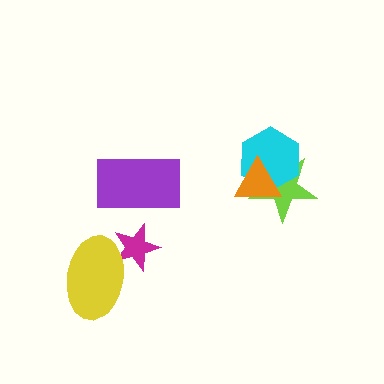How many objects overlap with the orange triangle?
2 objects overlap with the orange triangle.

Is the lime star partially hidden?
Yes, it is partially covered by another shape.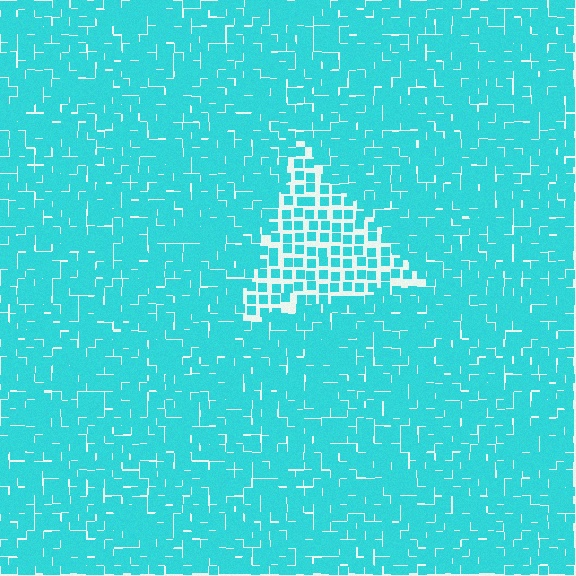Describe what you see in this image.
The image contains small cyan elements arranged at two different densities. A triangle-shaped region is visible where the elements are less densely packed than the surrounding area.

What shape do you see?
I see a triangle.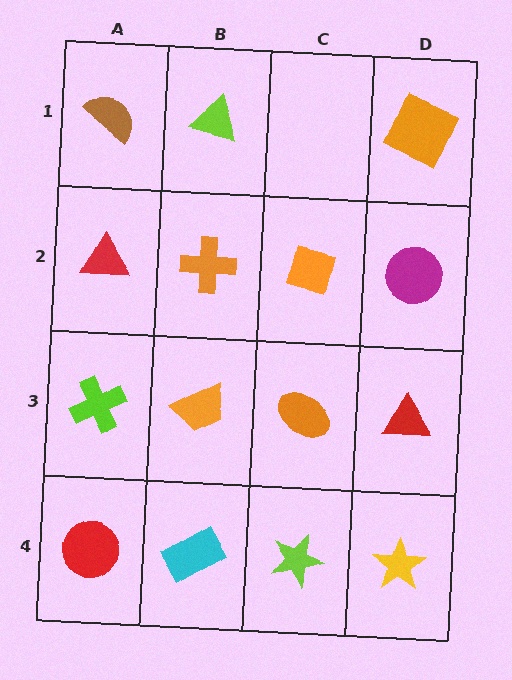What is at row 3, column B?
An orange trapezoid.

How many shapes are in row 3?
4 shapes.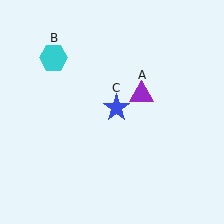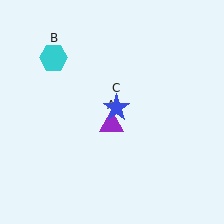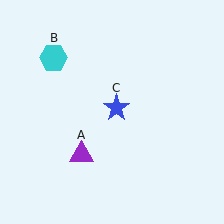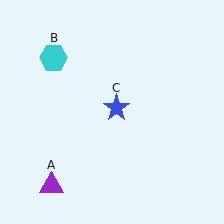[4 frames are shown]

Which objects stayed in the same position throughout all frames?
Cyan hexagon (object B) and blue star (object C) remained stationary.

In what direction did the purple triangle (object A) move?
The purple triangle (object A) moved down and to the left.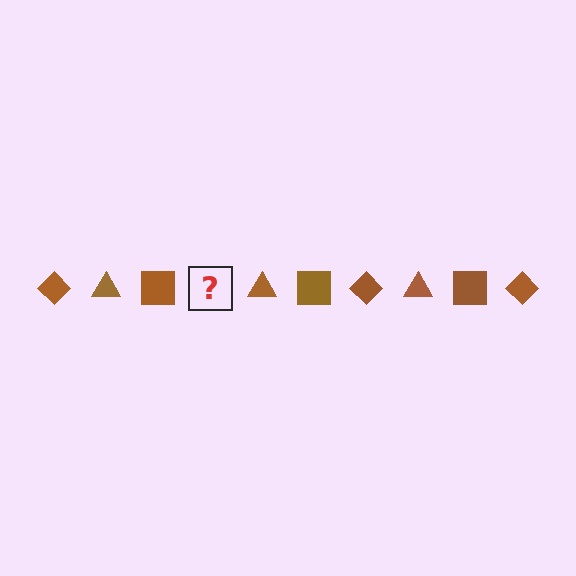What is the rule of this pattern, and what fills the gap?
The rule is that the pattern cycles through diamond, triangle, square shapes in brown. The gap should be filled with a brown diamond.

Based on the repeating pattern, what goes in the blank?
The blank should be a brown diamond.